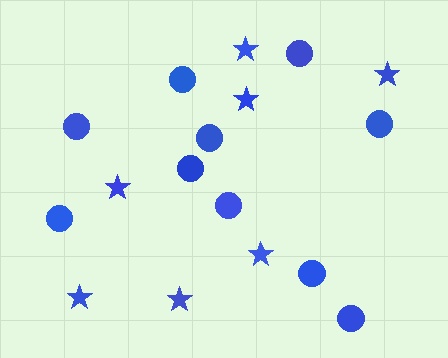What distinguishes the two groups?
There are 2 groups: one group of stars (7) and one group of circles (10).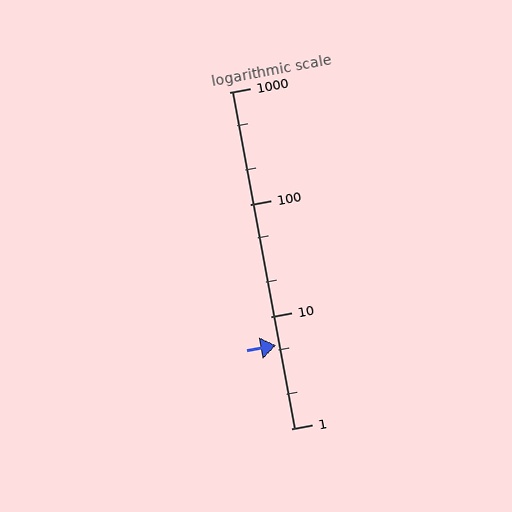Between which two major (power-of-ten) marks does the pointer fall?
The pointer is between 1 and 10.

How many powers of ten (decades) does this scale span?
The scale spans 3 decades, from 1 to 1000.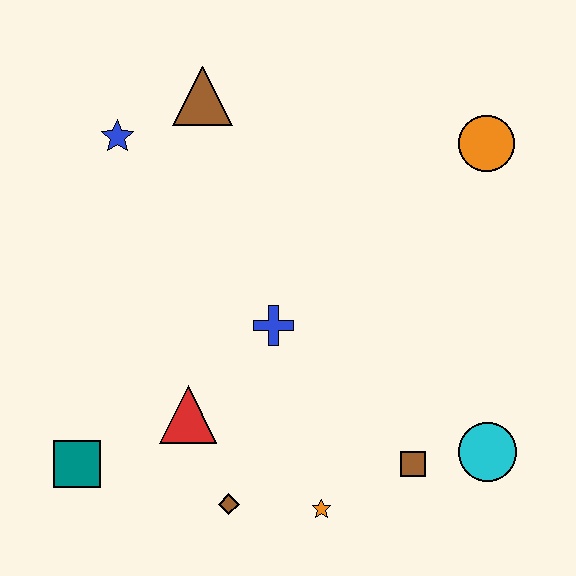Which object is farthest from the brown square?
The blue star is farthest from the brown square.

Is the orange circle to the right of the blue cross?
Yes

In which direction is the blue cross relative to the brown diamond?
The blue cross is above the brown diamond.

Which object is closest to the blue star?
The brown triangle is closest to the blue star.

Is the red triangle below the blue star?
Yes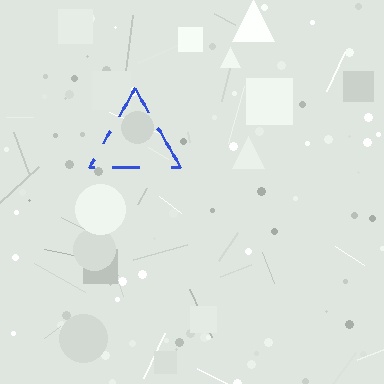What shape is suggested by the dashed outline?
The dashed outline suggests a triangle.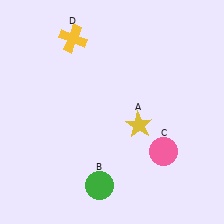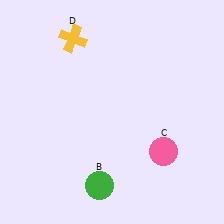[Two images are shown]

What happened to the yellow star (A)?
The yellow star (A) was removed in Image 2. It was in the bottom-right area of Image 1.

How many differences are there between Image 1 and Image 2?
There is 1 difference between the two images.